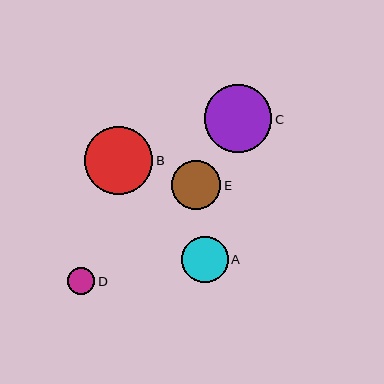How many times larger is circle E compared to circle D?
Circle E is approximately 1.8 times the size of circle D.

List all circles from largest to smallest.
From largest to smallest: B, C, E, A, D.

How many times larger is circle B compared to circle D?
Circle B is approximately 2.5 times the size of circle D.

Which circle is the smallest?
Circle D is the smallest with a size of approximately 27 pixels.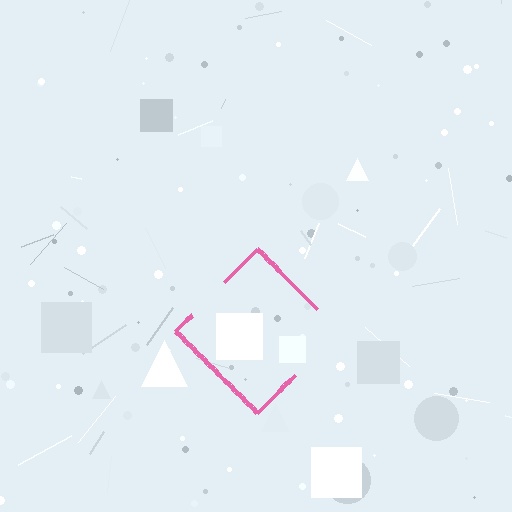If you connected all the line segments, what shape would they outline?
They would outline a diamond.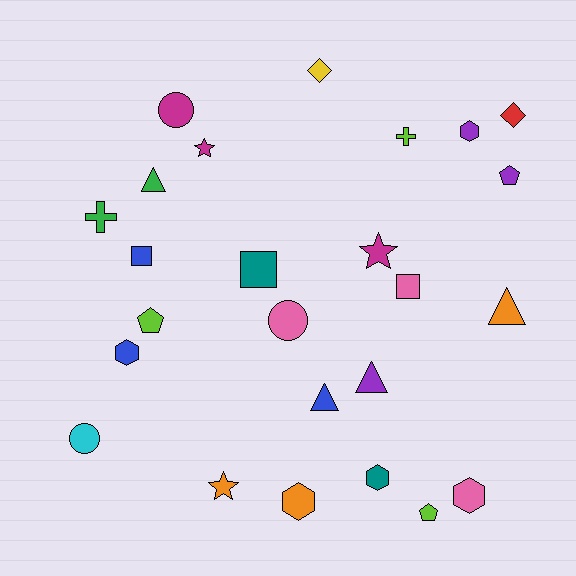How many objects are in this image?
There are 25 objects.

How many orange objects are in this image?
There are 3 orange objects.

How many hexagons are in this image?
There are 5 hexagons.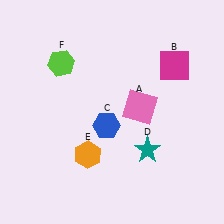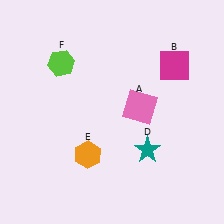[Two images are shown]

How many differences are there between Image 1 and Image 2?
There is 1 difference between the two images.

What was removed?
The blue hexagon (C) was removed in Image 2.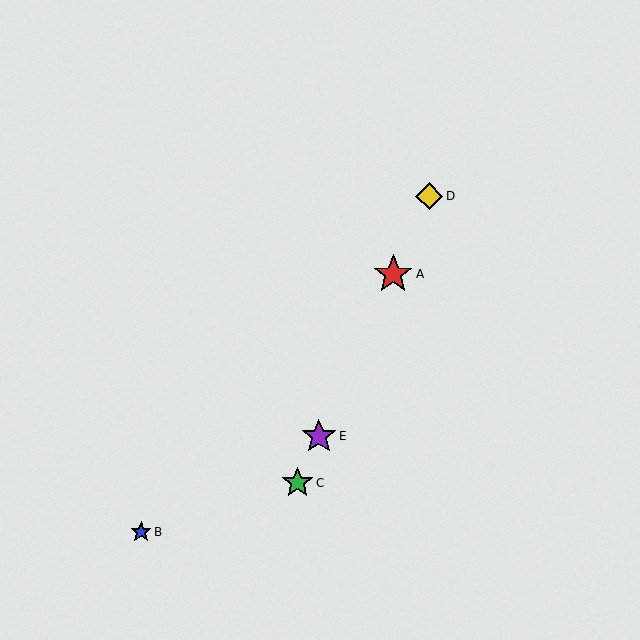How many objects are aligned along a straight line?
4 objects (A, C, D, E) are aligned along a straight line.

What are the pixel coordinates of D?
Object D is at (429, 196).